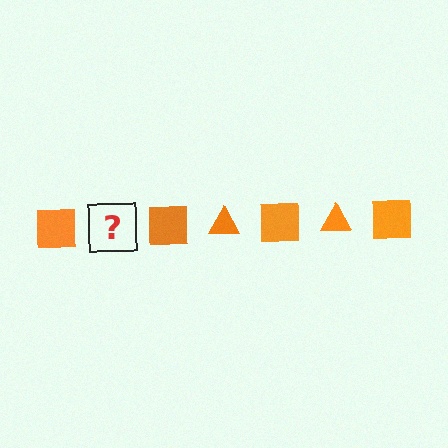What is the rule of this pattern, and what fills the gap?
The rule is that the pattern cycles through square, triangle shapes in orange. The gap should be filled with an orange triangle.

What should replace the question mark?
The question mark should be replaced with an orange triangle.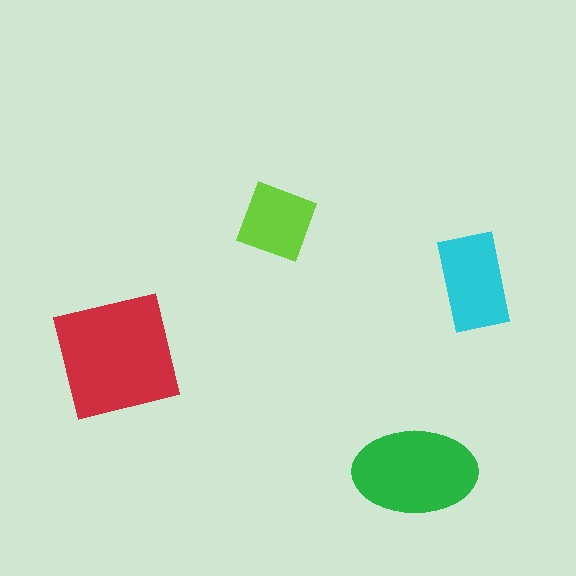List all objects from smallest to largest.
The lime diamond, the cyan rectangle, the green ellipse, the red square.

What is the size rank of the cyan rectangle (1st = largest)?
3rd.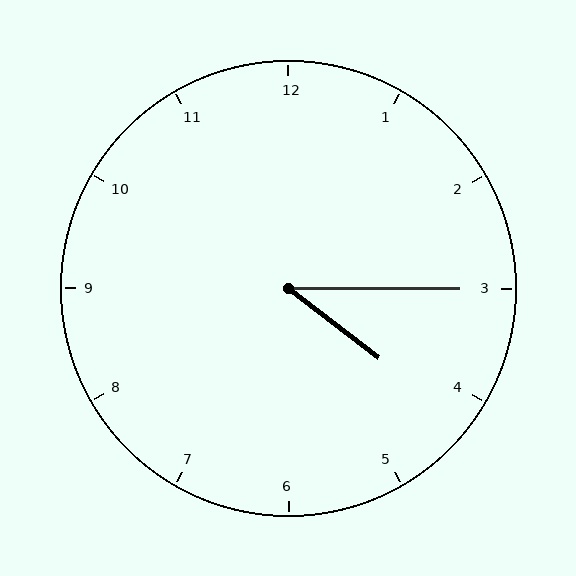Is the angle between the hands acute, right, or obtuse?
It is acute.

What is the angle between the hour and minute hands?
Approximately 38 degrees.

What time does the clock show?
4:15.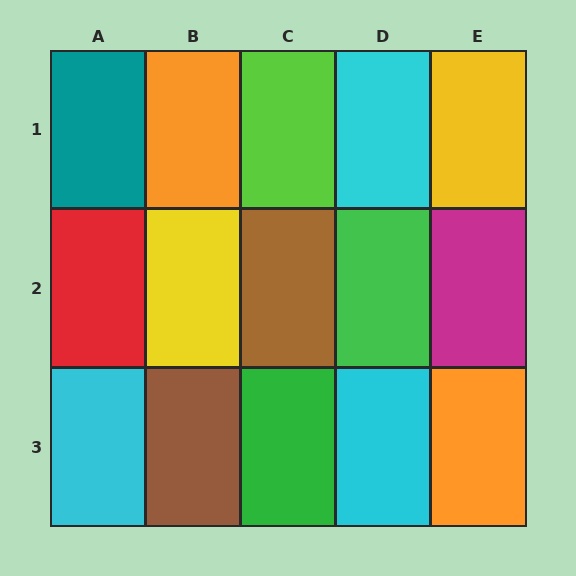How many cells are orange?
2 cells are orange.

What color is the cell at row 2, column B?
Yellow.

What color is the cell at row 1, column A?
Teal.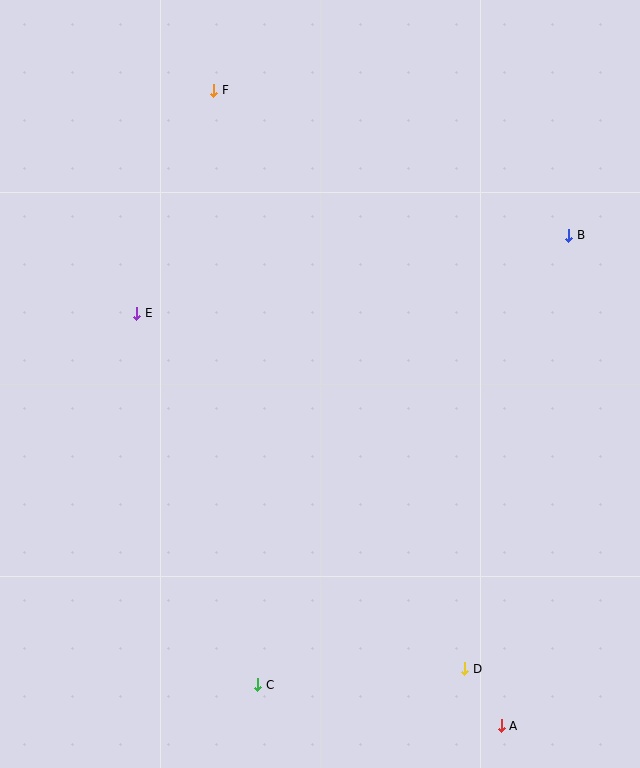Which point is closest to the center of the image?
Point E at (137, 313) is closest to the center.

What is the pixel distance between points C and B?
The distance between C and B is 547 pixels.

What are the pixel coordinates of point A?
Point A is at (501, 726).